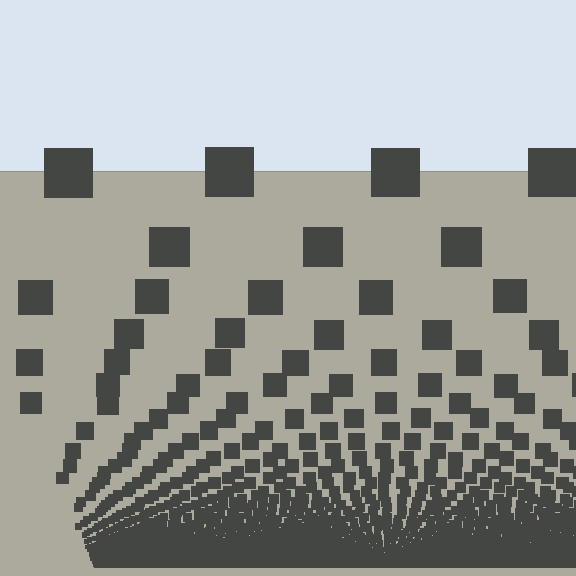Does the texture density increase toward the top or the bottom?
Density increases toward the bottom.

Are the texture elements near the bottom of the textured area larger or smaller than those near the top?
Smaller. The gradient is inverted — elements near the bottom are smaller and denser.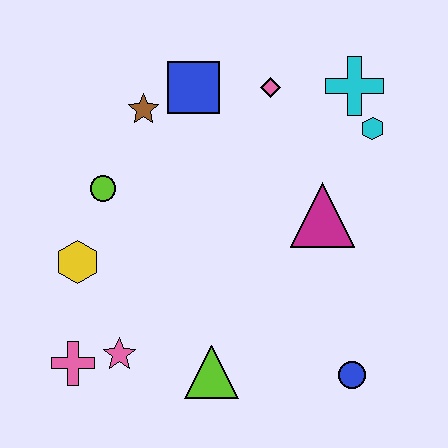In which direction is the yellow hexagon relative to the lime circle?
The yellow hexagon is below the lime circle.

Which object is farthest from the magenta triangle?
The pink cross is farthest from the magenta triangle.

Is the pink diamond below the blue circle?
No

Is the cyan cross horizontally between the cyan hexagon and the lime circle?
Yes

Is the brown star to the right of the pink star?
Yes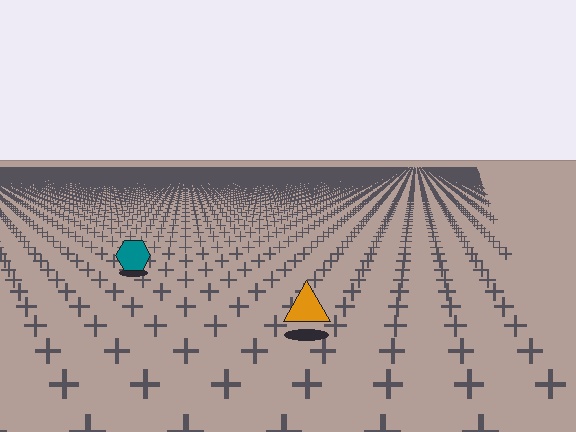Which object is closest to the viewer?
The orange triangle is closest. The texture marks near it are larger and more spread out.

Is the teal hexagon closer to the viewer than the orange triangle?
No. The orange triangle is closer — you can tell from the texture gradient: the ground texture is coarser near it.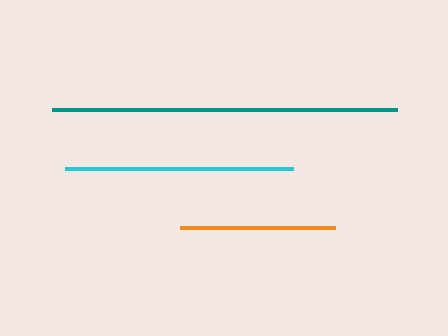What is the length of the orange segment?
The orange segment is approximately 155 pixels long.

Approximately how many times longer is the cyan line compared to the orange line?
The cyan line is approximately 1.5 times the length of the orange line.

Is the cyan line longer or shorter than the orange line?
The cyan line is longer than the orange line.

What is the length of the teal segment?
The teal segment is approximately 345 pixels long.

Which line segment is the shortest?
The orange line is the shortest at approximately 155 pixels.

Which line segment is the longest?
The teal line is the longest at approximately 345 pixels.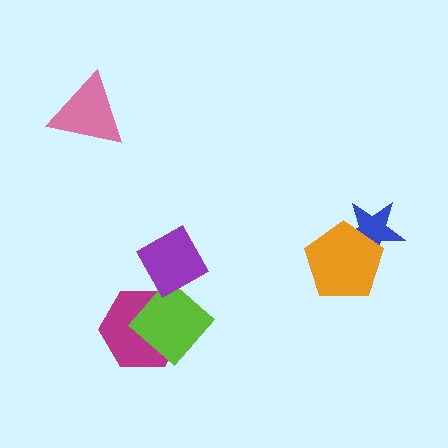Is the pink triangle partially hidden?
No, no other shape covers it.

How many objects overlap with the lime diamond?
1 object overlaps with the lime diamond.